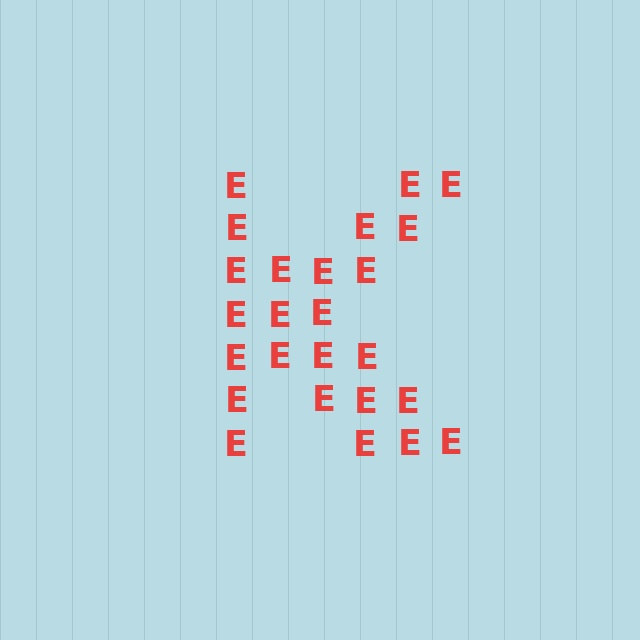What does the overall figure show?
The overall figure shows the letter K.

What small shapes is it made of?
It is made of small letter E's.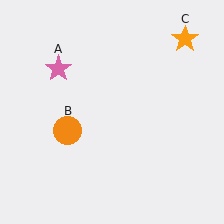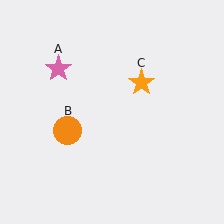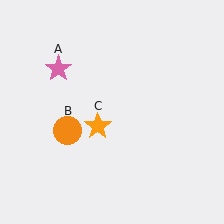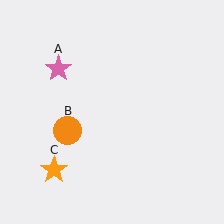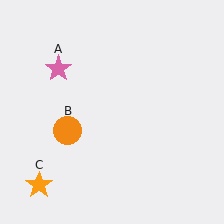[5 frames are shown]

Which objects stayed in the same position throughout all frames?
Pink star (object A) and orange circle (object B) remained stationary.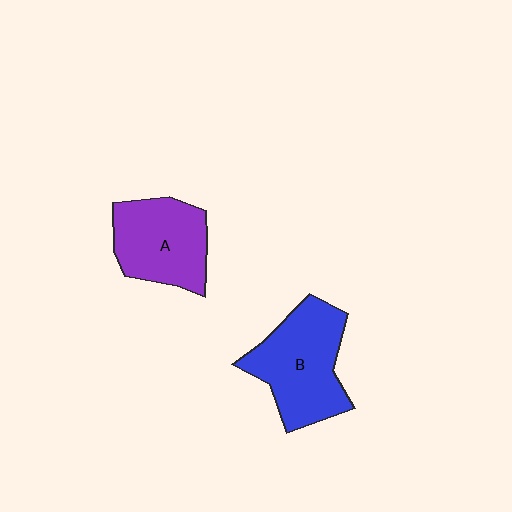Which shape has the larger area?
Shape B (blue).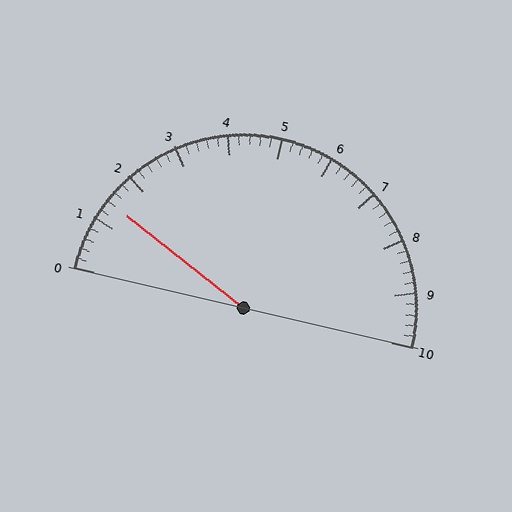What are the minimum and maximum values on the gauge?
The gauge ranges from 0 to 10.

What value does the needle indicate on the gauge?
The needle indicates approximately 1.4.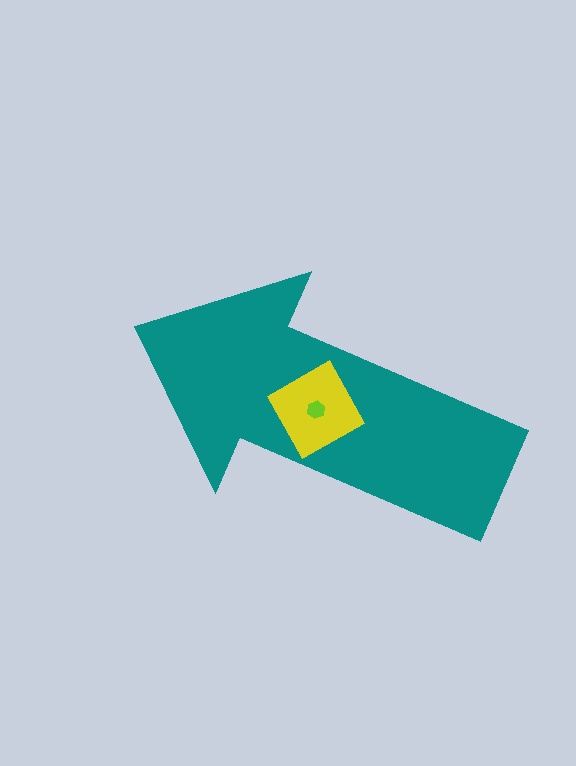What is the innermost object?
The lime hexagon.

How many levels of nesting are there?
3.